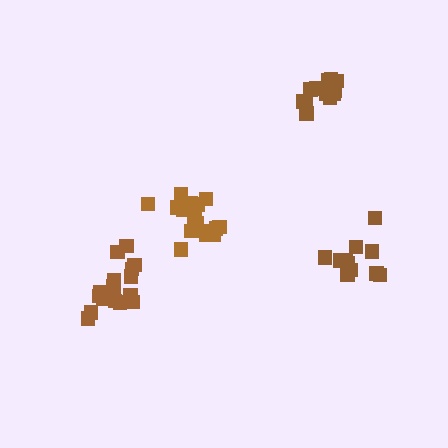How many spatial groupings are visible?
There are 4 spatial groupings.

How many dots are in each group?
Group 1: 17 dots, Group 2: 16 dots, Group 3: 11 dots, Group 4: 12 dots (56 total).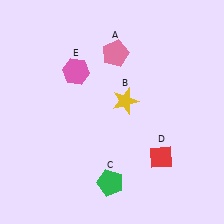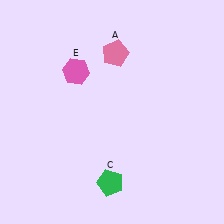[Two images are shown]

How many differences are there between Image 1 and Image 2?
There are 2 differences between the two images.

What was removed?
The red diamond (D), the yellow star (B) were removed in Image 2.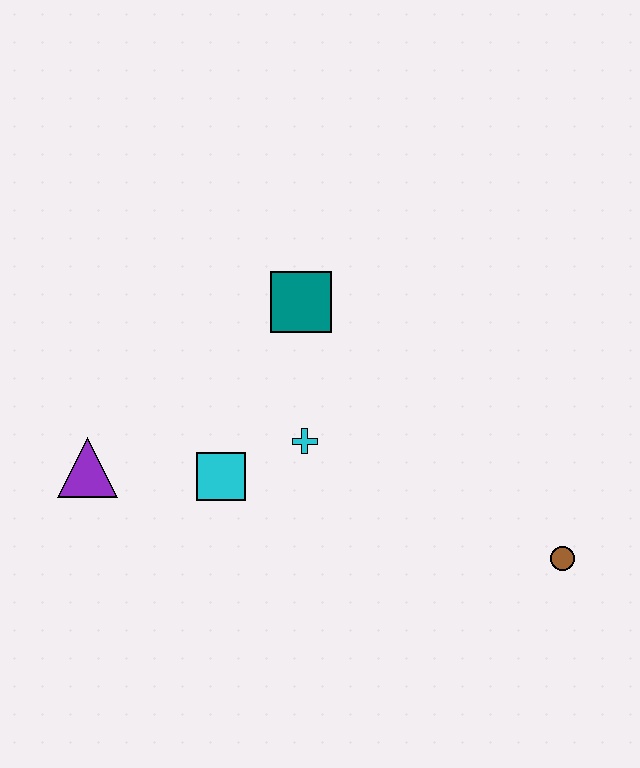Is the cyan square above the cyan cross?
No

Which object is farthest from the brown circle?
The purple triangle is farthest from the brown circle.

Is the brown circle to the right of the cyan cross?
Yes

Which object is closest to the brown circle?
The cyan cross is closest to the brown circle.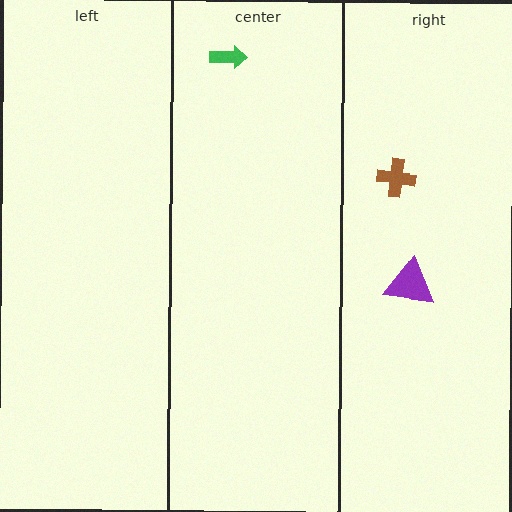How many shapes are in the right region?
2.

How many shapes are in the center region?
1.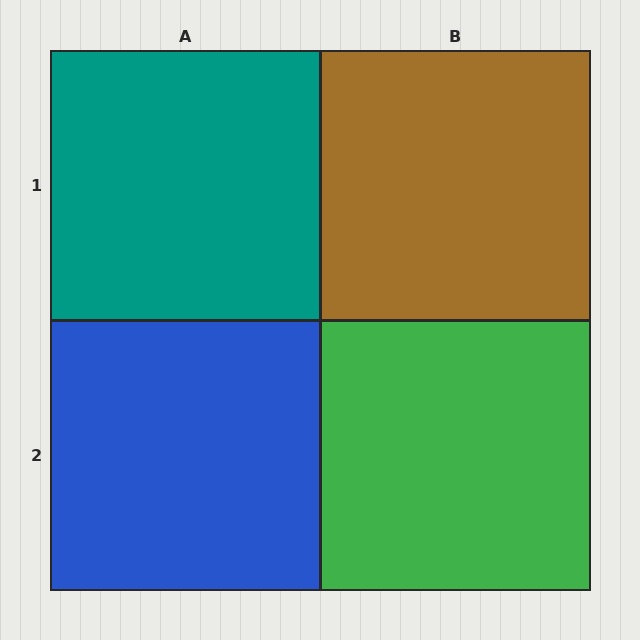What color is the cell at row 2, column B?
Green.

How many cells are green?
1 cell is green.